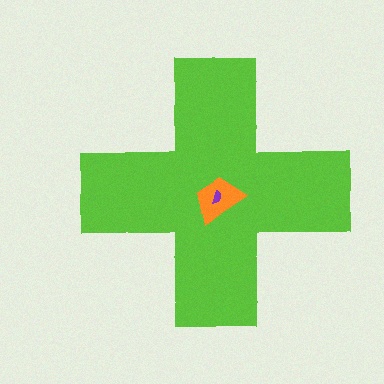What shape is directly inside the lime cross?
The orange trapezoid.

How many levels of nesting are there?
3.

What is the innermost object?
The purple semicircle.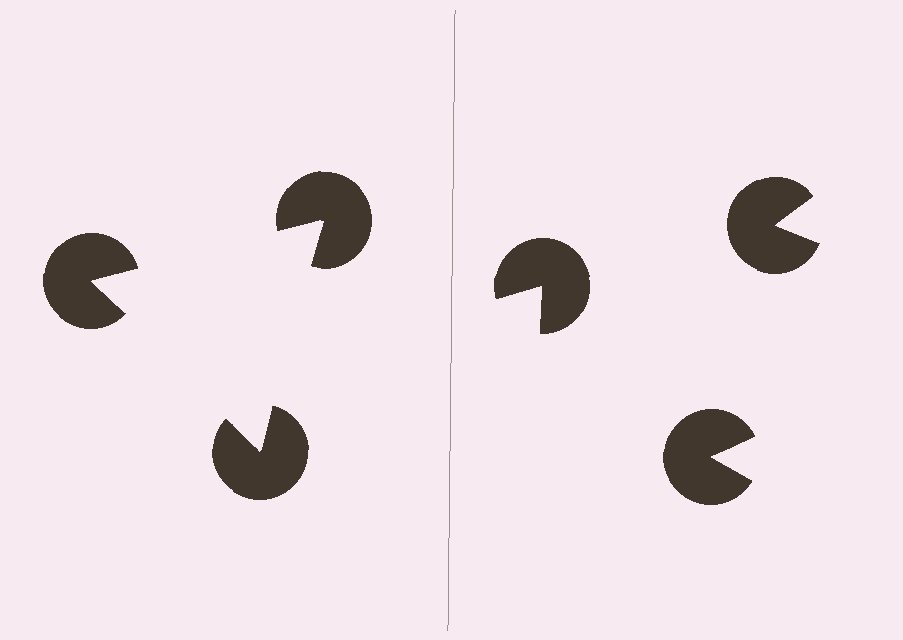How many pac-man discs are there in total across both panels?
6 — 3 on each side.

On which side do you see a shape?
An illusory triangle appears on the left side. On the right side the wedge cuts are rotated, so no coherent shape forms.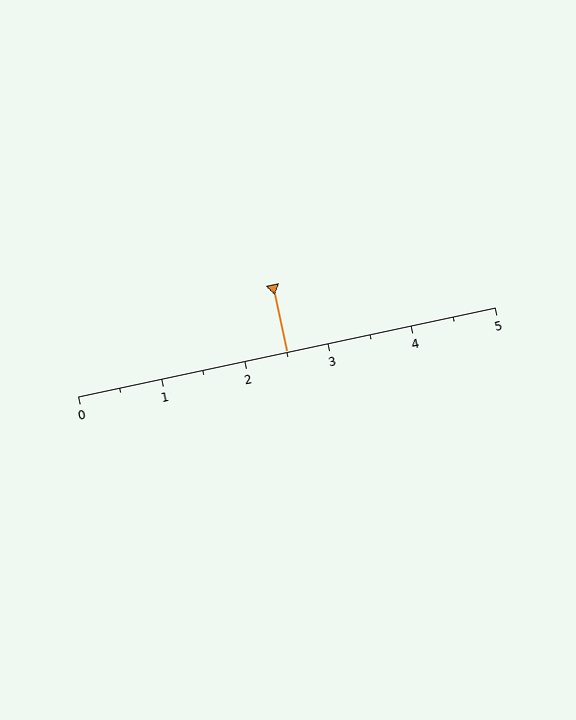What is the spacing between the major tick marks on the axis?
The major ticks are spaced 1 apart.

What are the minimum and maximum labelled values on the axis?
The axis runs from 0 to 5.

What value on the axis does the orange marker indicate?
The marker indicates approximately 2.5.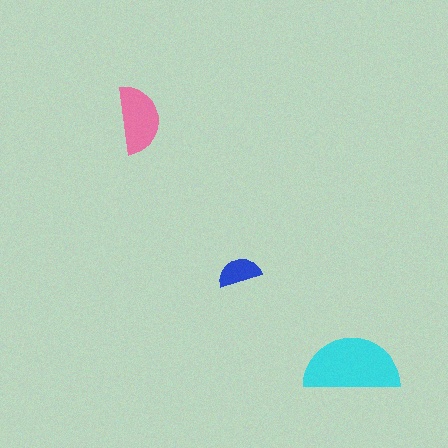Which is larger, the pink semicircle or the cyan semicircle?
The cyan one.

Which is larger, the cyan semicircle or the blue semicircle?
The cyan one.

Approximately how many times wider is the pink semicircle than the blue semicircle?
About 1.5 times wider.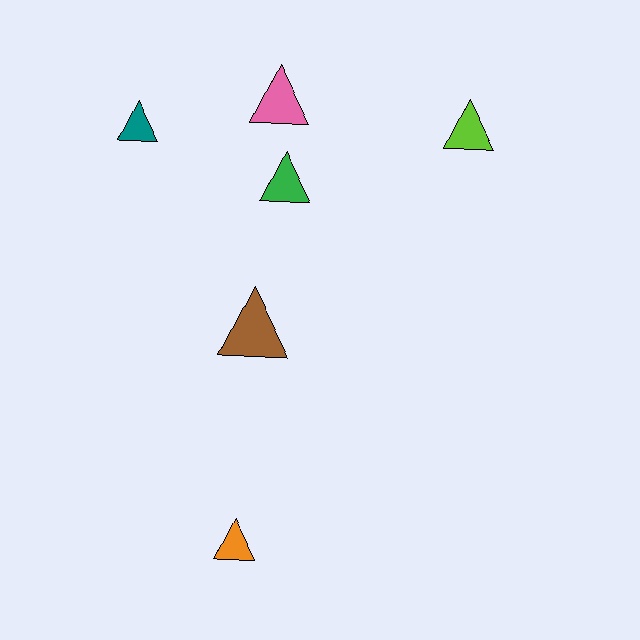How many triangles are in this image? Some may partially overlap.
There are 6 triangles.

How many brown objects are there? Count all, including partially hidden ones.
There is 1 brown object.